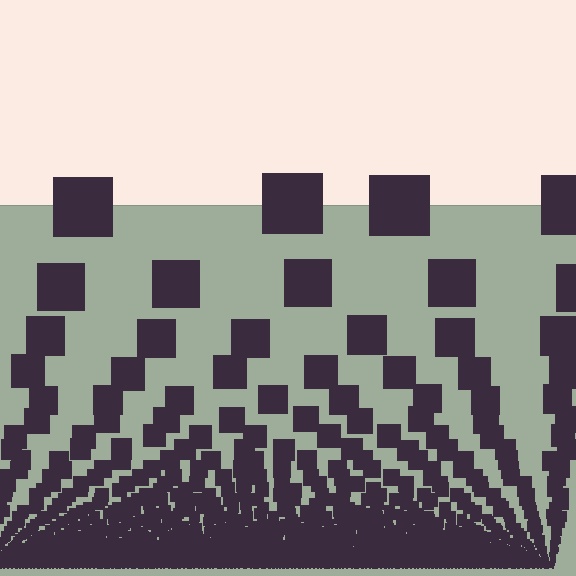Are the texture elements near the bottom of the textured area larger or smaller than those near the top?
Smaller. The gradient is inverted — elements near the bottom are smaller and denser.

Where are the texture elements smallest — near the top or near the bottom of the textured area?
Near the bottom.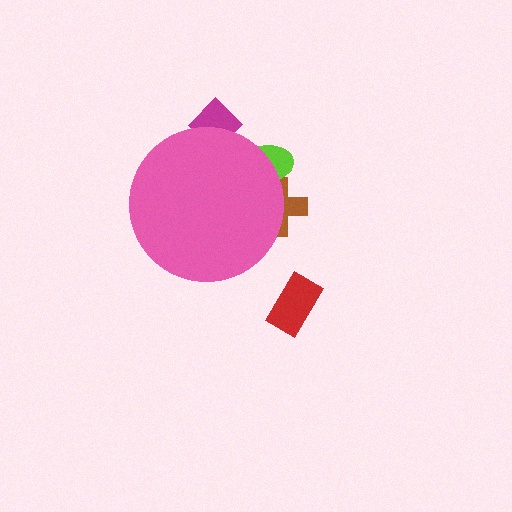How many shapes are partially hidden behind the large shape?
3 shapes are partially hidden.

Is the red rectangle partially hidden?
No, the red rectangle is fully visible.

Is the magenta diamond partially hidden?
Yes, the magenta diamond is partially hidden behind the pink circle.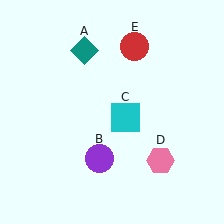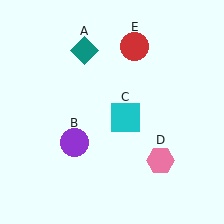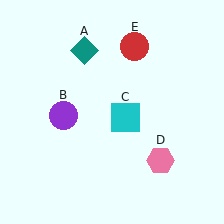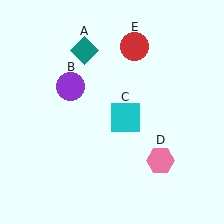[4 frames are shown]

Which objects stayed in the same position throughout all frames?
Teal diamond (object A) and cyan square (object C) and pink hexagon (object D) and red circle (object E) remained stationary.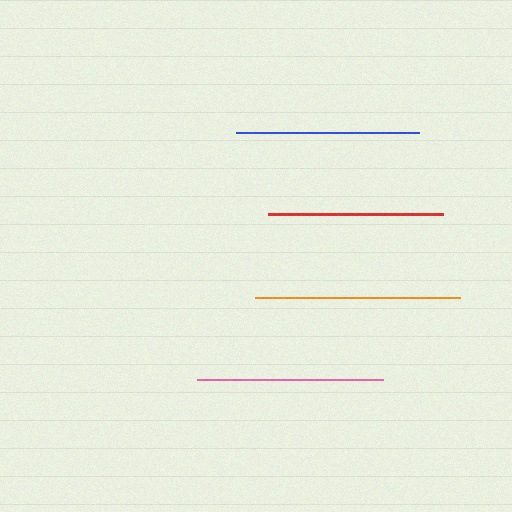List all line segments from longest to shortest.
From longest to shortest: orange, pink, blue, red.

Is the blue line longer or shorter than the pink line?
The pink line is longer than the blue line.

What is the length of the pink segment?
The pink segment is approximately 186 pixels long.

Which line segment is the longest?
The orange line is the longest at approximately 205 pixels.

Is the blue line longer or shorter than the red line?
The blue line is longer than the red line.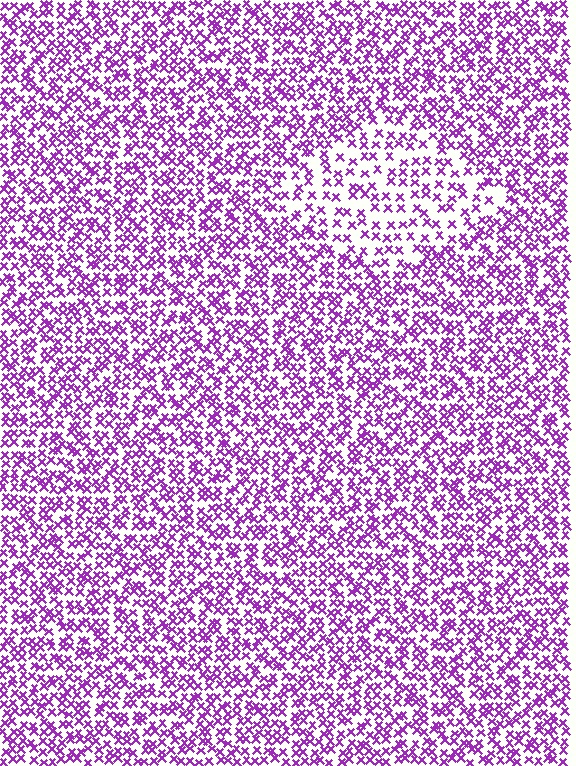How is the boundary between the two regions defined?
The boundary is defined by a change in element density (approximately 1.9x ratio). All elements are the same color, size, and shape.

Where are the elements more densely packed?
The elements are more densely packed outside the diamond boundary.